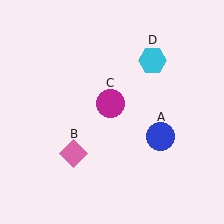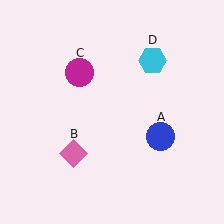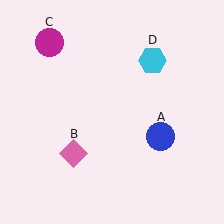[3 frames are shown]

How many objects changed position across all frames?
1 object changed position: magenta circle (object C).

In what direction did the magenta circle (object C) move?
The magenta circle (object C) moved up and to the left.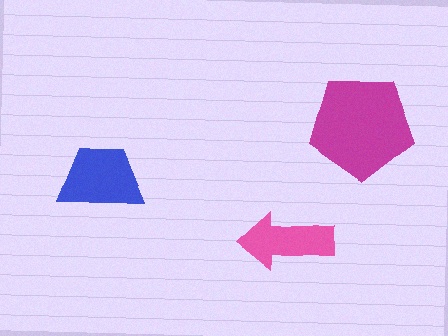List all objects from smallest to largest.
The pink arrow, the blue trapezoid, the magenta pentagon.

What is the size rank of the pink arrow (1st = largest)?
3rd.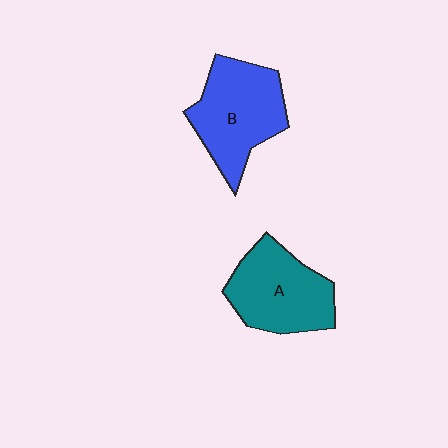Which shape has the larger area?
Shape B (blue).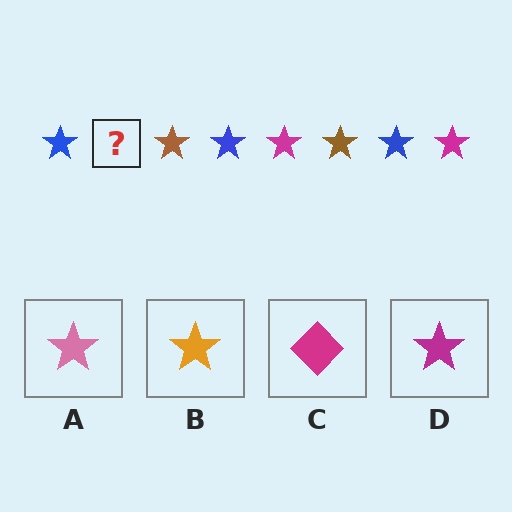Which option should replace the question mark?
Option D.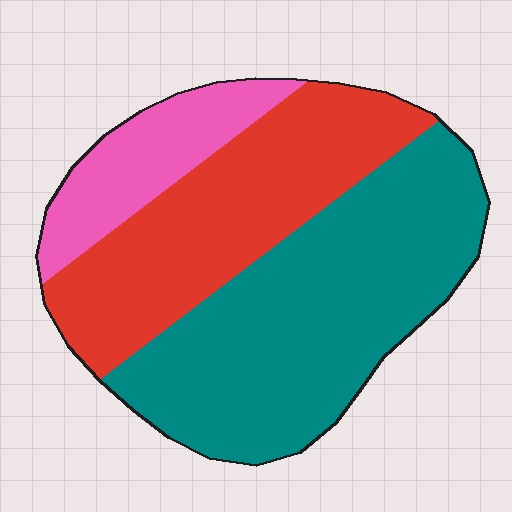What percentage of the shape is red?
Red takes up between a third and a half of the shape.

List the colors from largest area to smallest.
From largest to smallest: teal, red, pink.